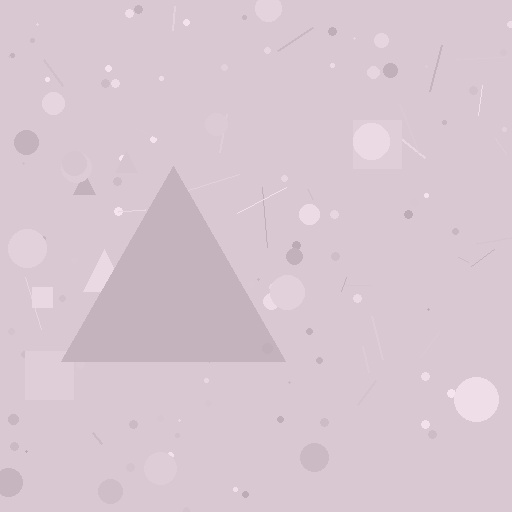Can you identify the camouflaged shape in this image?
The camouflaged shape is a triangle.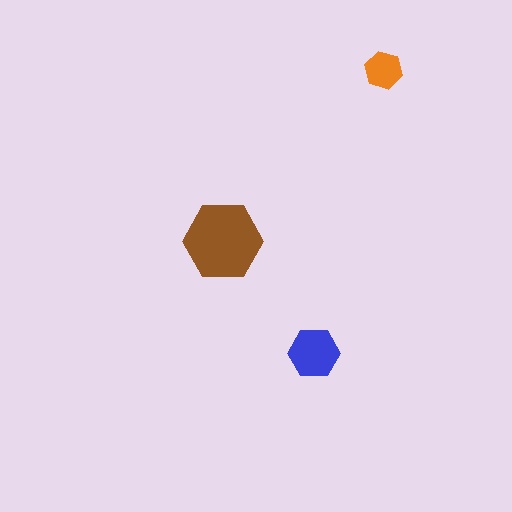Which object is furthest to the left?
The brown hexagon is leftmost.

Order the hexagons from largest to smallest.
the brown one, the blue one, the orange one.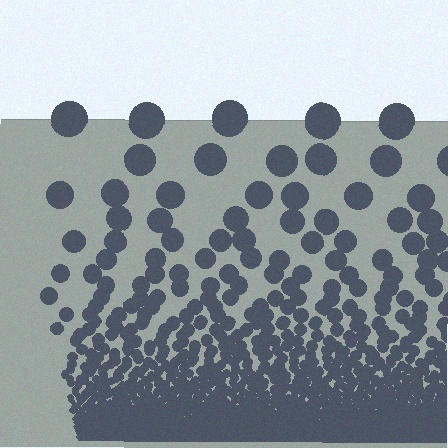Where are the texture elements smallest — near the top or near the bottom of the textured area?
Near the bottom.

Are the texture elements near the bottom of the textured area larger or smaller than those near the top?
Smaller. The gradient is inverted — elements near the bottom are smaller and denser.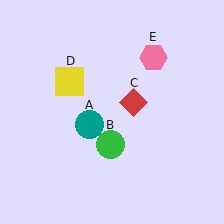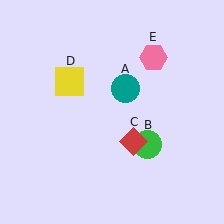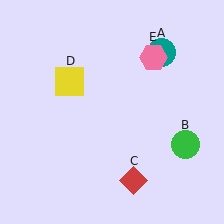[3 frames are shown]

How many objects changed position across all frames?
3 objects changed position: teal circle (object A), green circle (object B), red diamond (object C).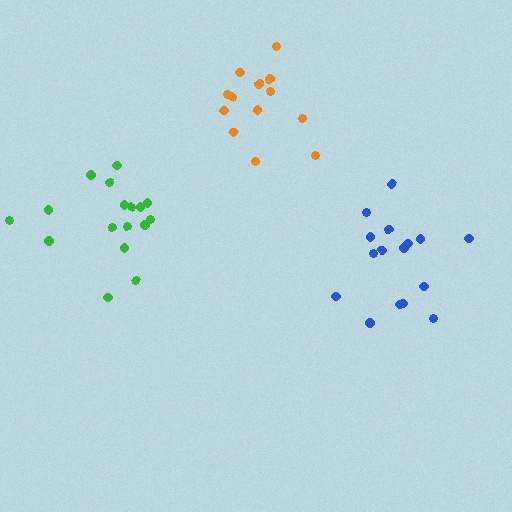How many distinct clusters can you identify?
There are 3 distinct clusters.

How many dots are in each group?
Group 1: 13 dots, Group 2: 16 dots, Group 3: 17 dots (46 total).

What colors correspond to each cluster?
The clusters are colored: orange, blue, green.